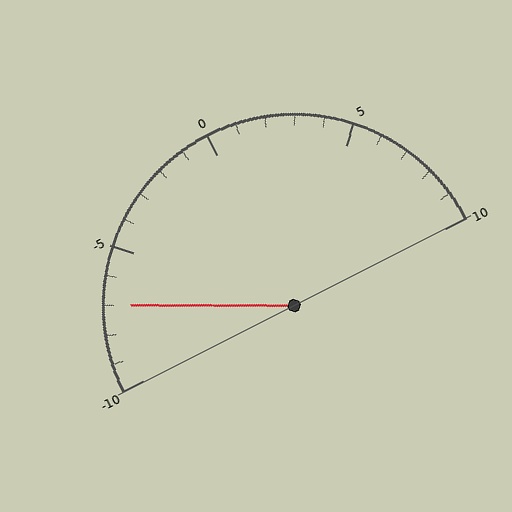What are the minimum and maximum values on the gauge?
The gauge ranges from -10 to 10.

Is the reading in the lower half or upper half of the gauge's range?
The reading is in the lower half of the range (-10 to 10).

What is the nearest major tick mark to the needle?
The nearest major tick mark is -5.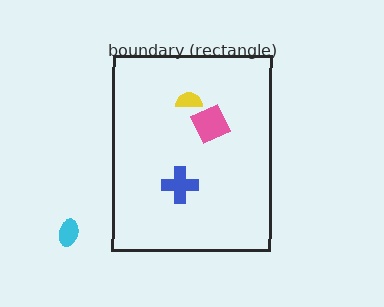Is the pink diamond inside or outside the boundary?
Inside.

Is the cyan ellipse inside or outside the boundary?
Outside.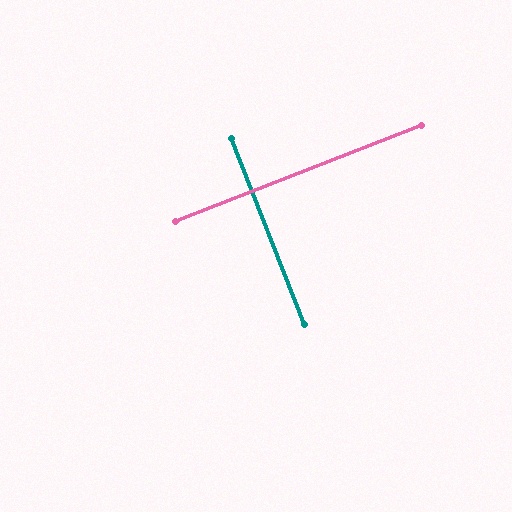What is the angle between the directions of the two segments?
Approximately 90 degrees.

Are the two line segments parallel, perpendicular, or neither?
Perpendicular — they meet at approximately 90°.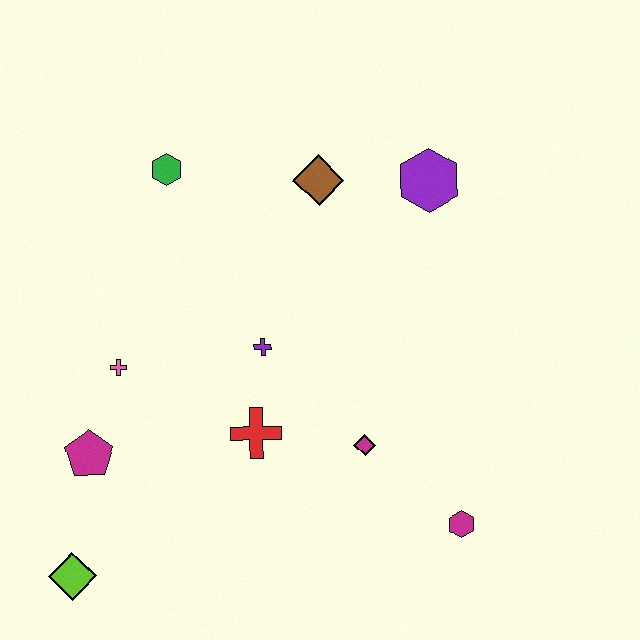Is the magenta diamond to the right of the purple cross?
Yes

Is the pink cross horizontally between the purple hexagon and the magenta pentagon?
Yes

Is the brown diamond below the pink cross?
No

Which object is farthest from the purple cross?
The lime diamond is farthest from the purple cross.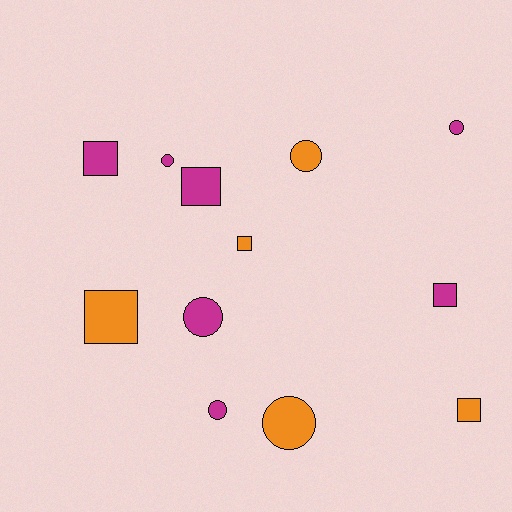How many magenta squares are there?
There are 3 magenta squares.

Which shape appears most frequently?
Square, with 6 objects.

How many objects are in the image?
There are 12 objects.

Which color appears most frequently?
Magenta, with 7 objects.